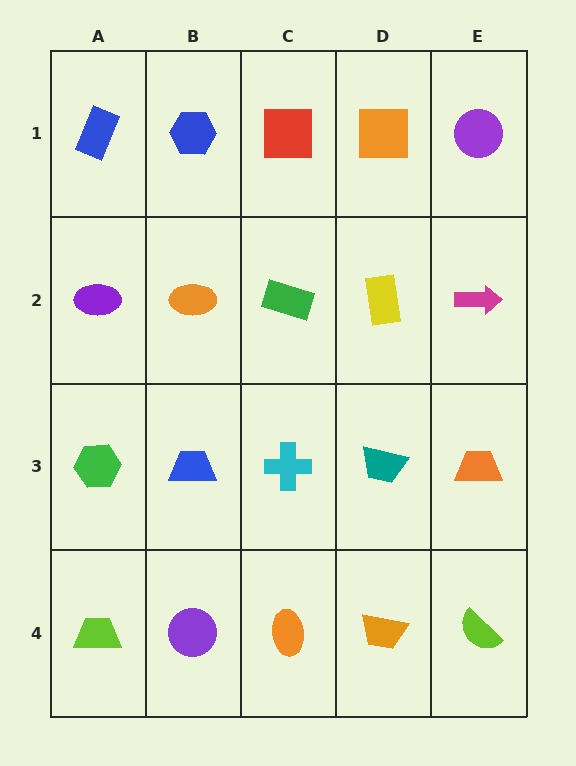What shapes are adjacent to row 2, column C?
A red square (row 1, column C), a cyan cross (row 3, column C), an orange ellipse (row 2, column B), a yellow rectangle (row 2, column D).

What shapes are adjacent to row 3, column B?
An orange ellipse (row 2, column B), a purple circle (row 4, column B), a green hexagon (row 3, column A), a cyan cross (row 3, column C).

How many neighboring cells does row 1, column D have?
3.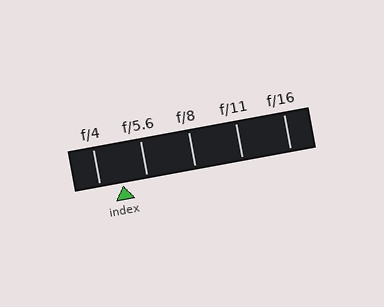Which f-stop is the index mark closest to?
The index mark is closest to f/4.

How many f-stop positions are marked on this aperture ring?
There are 5 f-stop positions marked.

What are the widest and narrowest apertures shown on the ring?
The widest aperture shown is f/4 and the narrowest is f/16.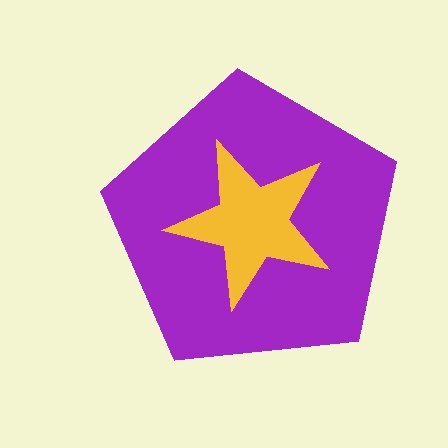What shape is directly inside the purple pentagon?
The yellow star.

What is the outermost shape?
The purple pentagon.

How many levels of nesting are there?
2.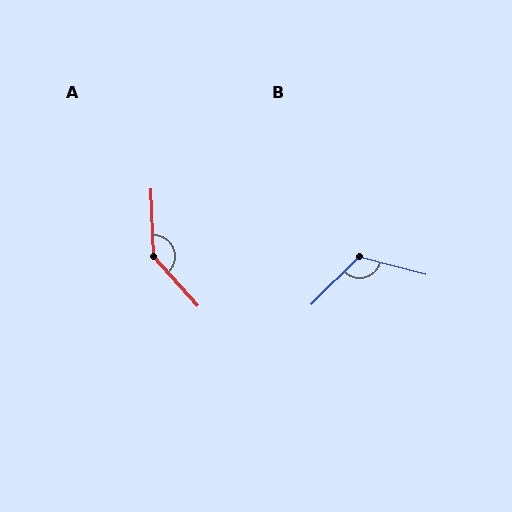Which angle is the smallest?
B, at approximately 120 degrees.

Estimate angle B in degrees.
Approximately 120 degrees.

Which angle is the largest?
A, at approximately 140 degrees.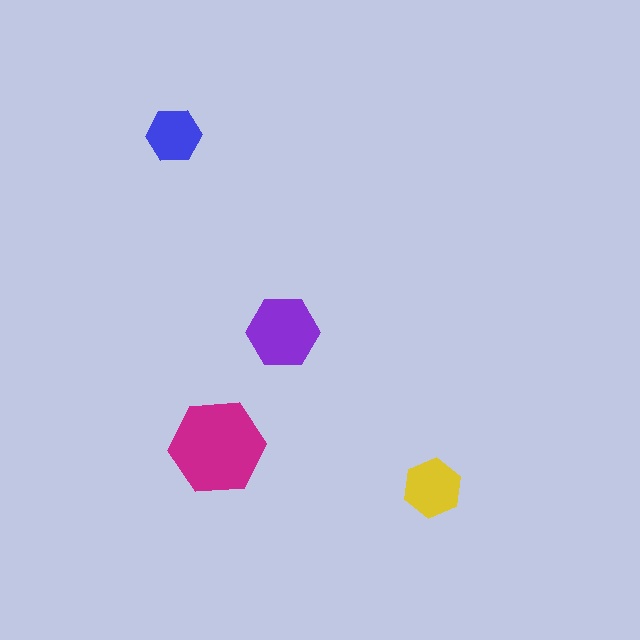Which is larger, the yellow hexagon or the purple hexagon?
The purple one.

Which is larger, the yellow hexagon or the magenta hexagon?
The magenta one.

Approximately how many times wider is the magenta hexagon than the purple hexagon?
About 1.5 times wider.